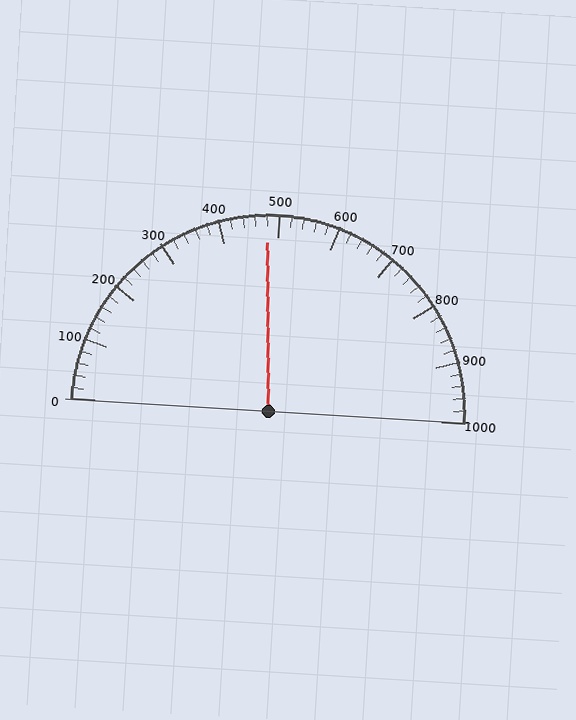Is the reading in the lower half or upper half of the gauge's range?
The reading is in the lower half of the range (0 to 1000).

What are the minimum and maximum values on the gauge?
The gauge ranges from 0 to 1000.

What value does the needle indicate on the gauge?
The needle indicates approximately 480.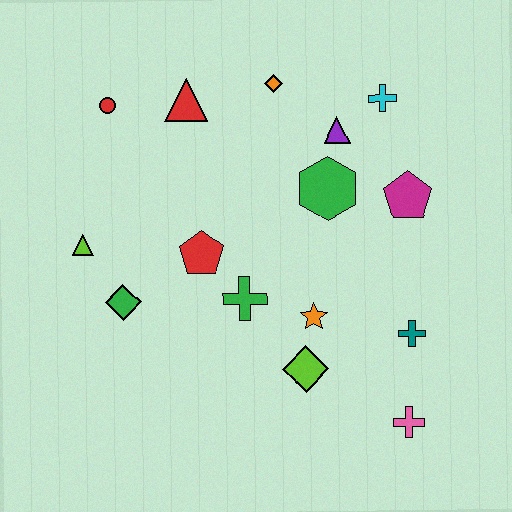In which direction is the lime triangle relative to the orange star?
The lime triangle is to the left of the orange star.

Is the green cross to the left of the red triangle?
No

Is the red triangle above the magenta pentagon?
Yes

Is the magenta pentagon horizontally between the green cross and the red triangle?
No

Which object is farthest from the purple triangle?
The pink cross is farthest from the purple triangle.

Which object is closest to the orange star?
The lime diamond is closest to the orange star.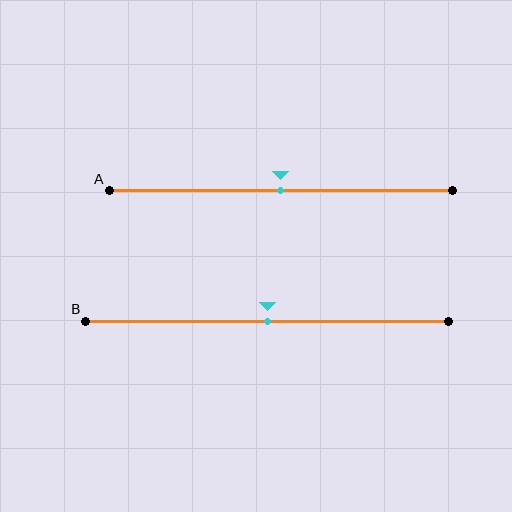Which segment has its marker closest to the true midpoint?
Segment A has its marker closest to the true midpoint.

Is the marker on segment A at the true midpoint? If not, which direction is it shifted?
Yes, the marker on segment A is at the true midpoint.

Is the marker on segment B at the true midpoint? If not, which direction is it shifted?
Yes, the marker on segment B is at the true midpoint.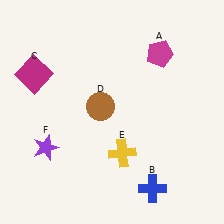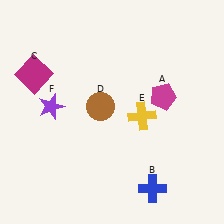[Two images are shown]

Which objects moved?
The objects that moved are: the magenta pentagon (A), the yellow cross (E), the purple star (F).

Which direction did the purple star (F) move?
The purple star (F) moved up.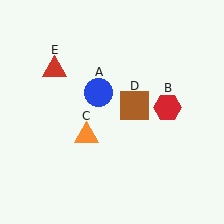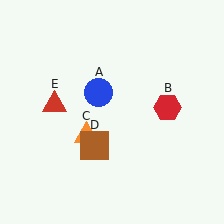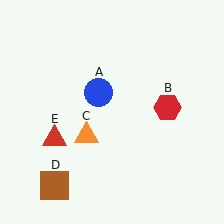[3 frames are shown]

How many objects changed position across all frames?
2 objects changed position: brown square (object D), red triangle (object E).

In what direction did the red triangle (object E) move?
The red triangle (object E) moved down.